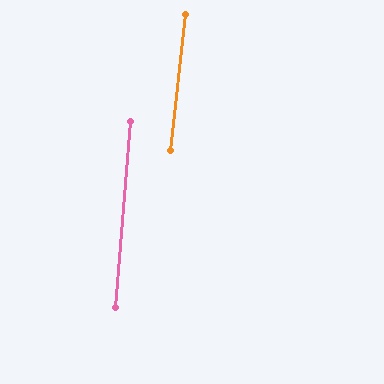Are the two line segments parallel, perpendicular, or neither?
Parallel — their directions differ by only 1.3°.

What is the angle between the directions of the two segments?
Approximately 1 degree.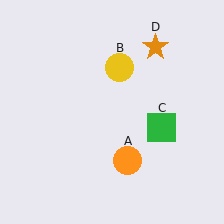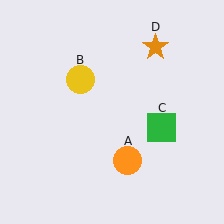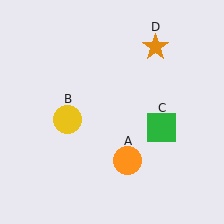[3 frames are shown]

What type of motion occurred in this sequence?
The yellow circle (object B) rotated counterclockwise around the center of the scene.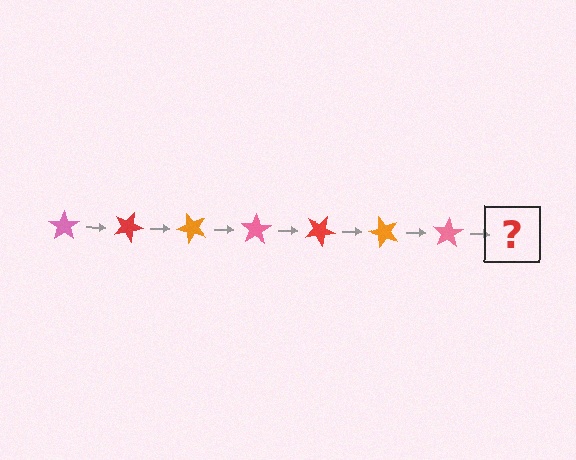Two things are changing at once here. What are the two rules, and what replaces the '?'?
The two rules are that it rotates 25 degrees each step and the color cycles through pink, red, and orange. The '?' should be a red star, rotated 175 degrees from the start.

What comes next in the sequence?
The next element should be a red star, rotated 175 degrees from the start.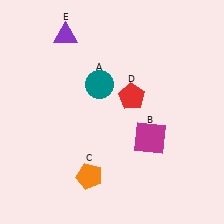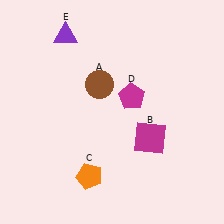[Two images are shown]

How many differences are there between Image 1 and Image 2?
There are 2 differences between the two images.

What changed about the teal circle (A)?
In Image 1, A is teal. In Image 2, it changed to brown.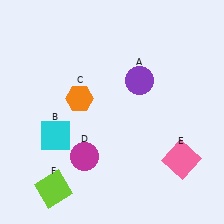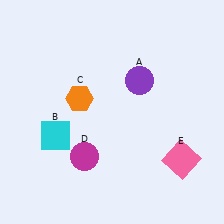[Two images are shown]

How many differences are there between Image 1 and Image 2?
There is 1 difference between the two images.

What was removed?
The lime square (F) was removed in Image 2.